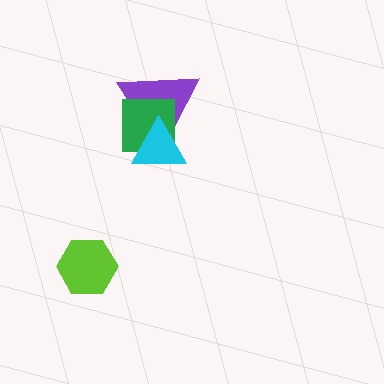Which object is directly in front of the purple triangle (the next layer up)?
The green square is directly in front of the purple triangle.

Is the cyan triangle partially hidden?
No, no other shape covers it.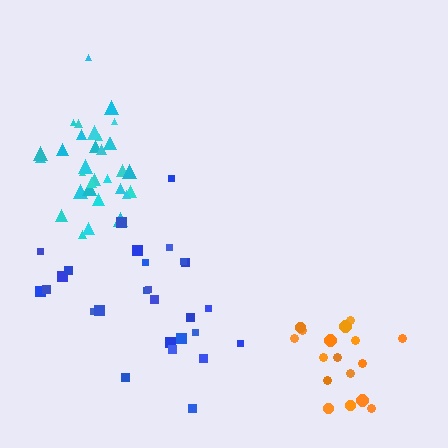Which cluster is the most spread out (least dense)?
Blue.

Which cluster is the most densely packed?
Cyan.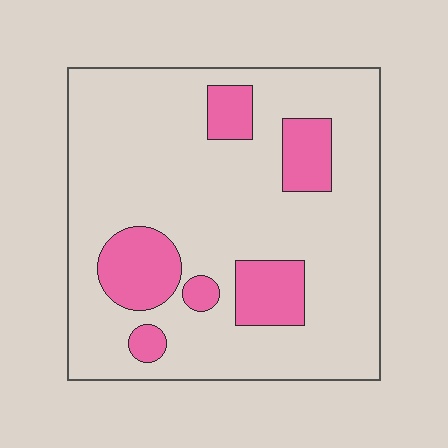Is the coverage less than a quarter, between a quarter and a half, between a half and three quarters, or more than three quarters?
Less than a quarter.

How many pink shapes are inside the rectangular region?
6.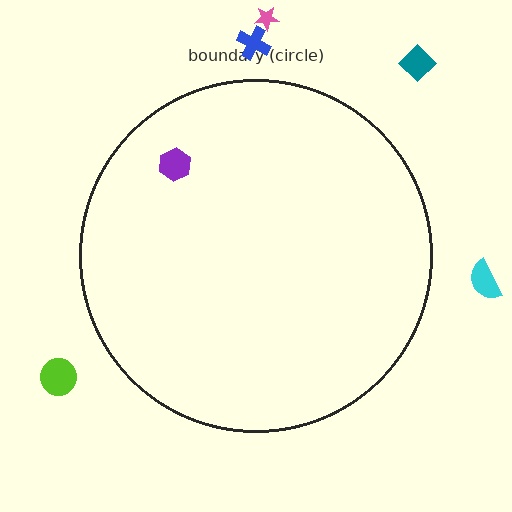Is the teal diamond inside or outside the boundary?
Outside.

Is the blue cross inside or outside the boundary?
Outside.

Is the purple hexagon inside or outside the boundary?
Inside.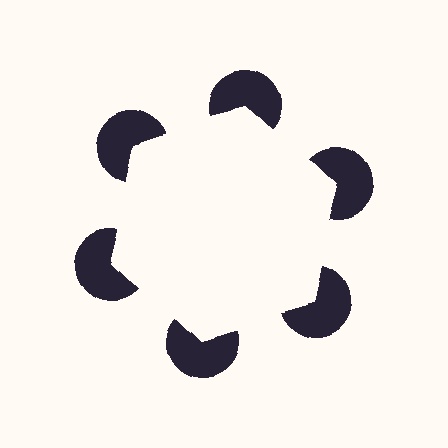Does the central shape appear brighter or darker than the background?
It typically appears slightly brighter than the background, even though no actual brightness change is drawn.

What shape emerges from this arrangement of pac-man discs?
An illusory hexagon — its edges are inferred from the aligned wedge cuts in the pac-man discs, not physically drawn.